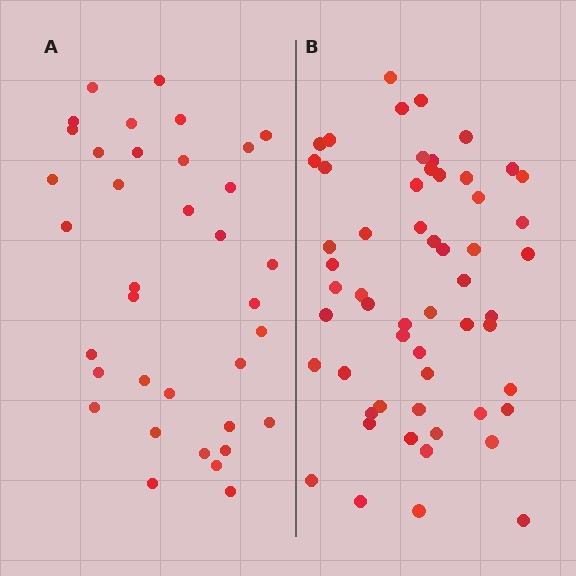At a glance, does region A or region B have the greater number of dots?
Region B (the right region) has more dots.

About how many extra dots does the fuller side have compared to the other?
Region B has approximately 20 more dots than region A.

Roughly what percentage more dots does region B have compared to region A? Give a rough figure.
About 55% more.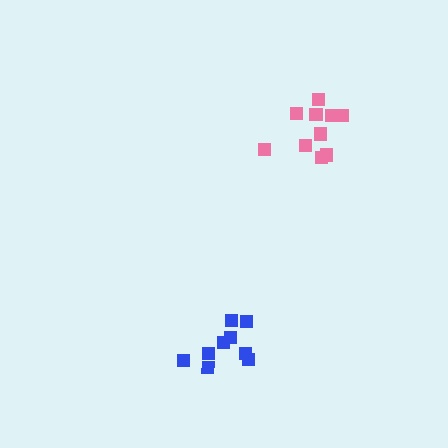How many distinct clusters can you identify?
There are 2 distinct clusters.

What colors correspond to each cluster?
The clusters are colored: blue, pink.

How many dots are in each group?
Group 1: 9 dots, Group 2: 10 dots (19 total).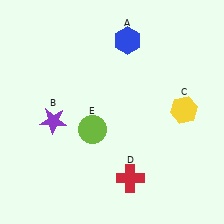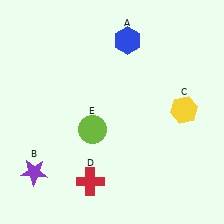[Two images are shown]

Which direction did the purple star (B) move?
The purple star (B) moved down.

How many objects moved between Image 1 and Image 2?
2 objects moved between the two images.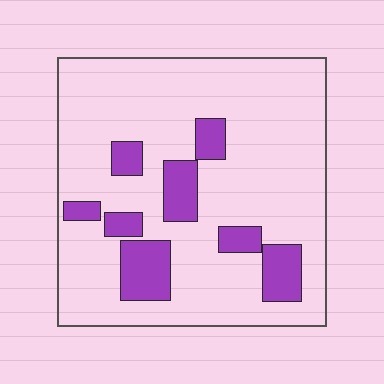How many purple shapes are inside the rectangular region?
8.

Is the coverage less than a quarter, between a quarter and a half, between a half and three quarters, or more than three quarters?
Less than a quarter.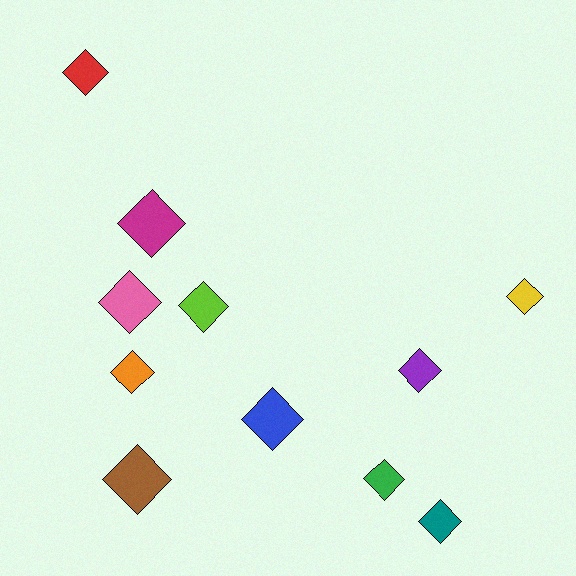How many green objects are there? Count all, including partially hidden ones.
There is 1 green object.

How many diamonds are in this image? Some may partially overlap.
There are 11 diamonds.